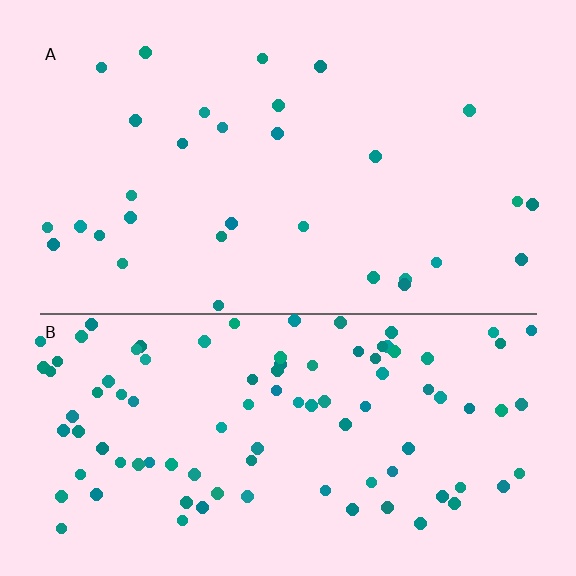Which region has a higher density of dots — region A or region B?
B (the bottom).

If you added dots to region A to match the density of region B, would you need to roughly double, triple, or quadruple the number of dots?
Approximately triple.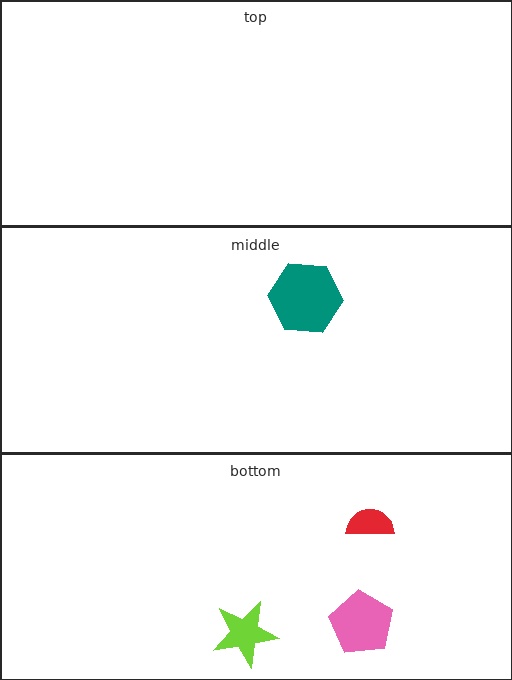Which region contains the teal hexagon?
The middle region.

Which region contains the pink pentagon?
The bottom region.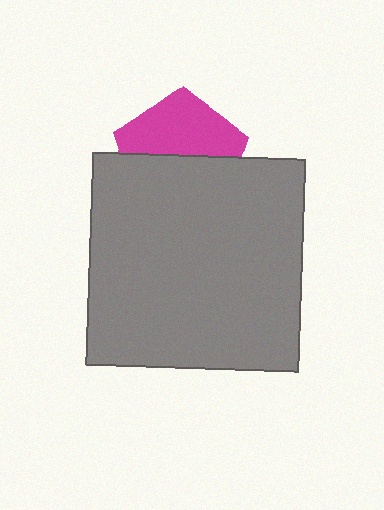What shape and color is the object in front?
The object in front is a gray square.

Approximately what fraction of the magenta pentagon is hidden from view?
Roughly 51% of the magenta pentagon is hidden behind the gray square.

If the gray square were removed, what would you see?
You would see the complete magenta pentagon.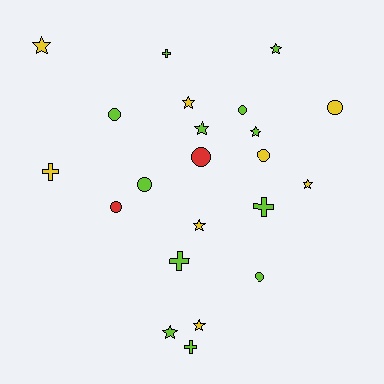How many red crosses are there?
There are no red crosses.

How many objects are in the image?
There are 22 objects.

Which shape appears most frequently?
Star, with 9 objects.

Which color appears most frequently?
Lime, with 12 objects.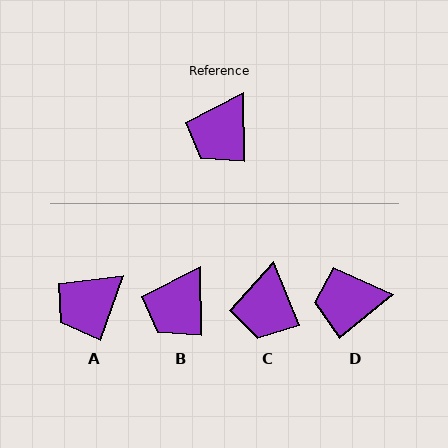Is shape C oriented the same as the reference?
No, it is off by about 21 degrees.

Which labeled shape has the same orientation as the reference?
B.